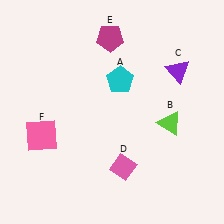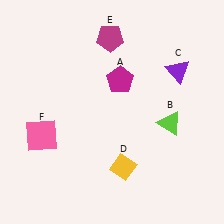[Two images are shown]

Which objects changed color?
A changed from cyan to magenta. D changed from pink to yellow.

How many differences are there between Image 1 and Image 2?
There are 2 differences between the two images.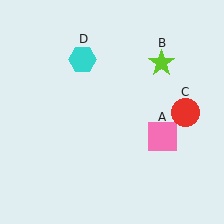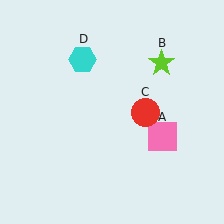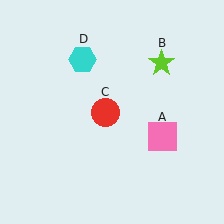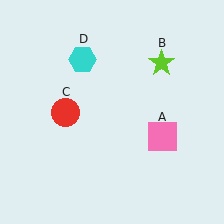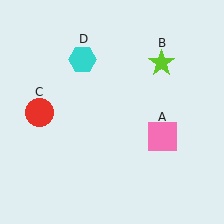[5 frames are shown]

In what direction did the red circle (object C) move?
The red circle (object C) moved left.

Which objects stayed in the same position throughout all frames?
Pink square (object A) and lime star (object B) and cyan hexagon (object D) remained stationary.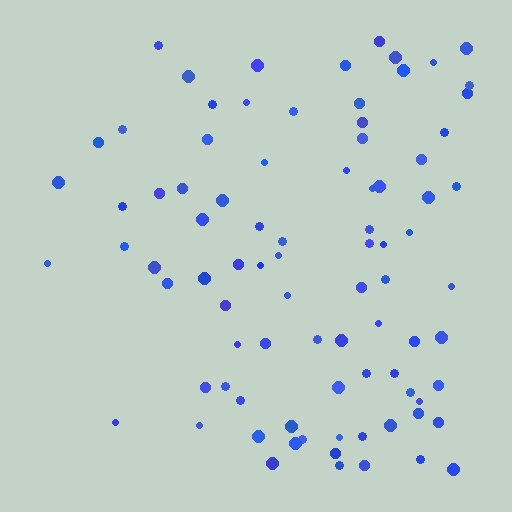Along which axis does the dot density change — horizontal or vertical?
Horizontal.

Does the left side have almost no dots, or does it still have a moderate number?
Still a moderate number, just noticeably fewer than the right.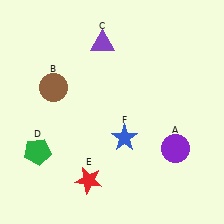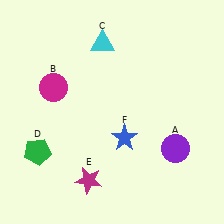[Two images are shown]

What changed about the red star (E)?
In Image 1, E is red. In Image 2, it changed to magenta.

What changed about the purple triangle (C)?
In Image 1, C is purple. In Image 2, it changed to cyan.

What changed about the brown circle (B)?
In Image 1, B is brown. In Image 2, it changed to magenta.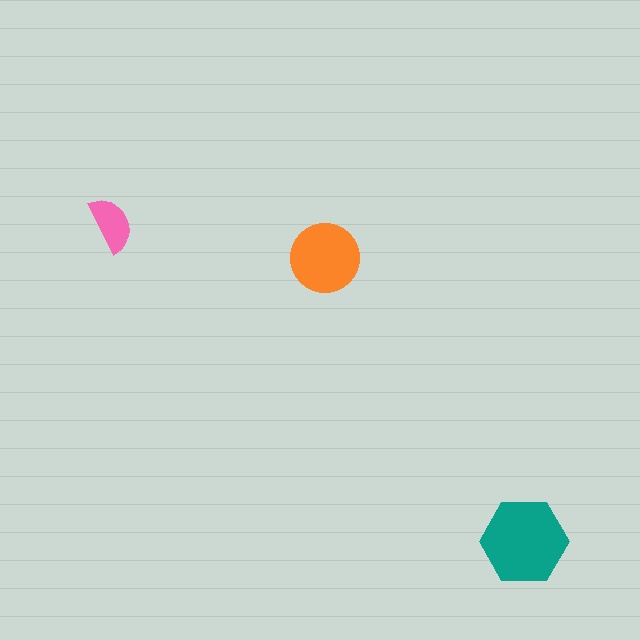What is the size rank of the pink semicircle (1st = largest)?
3rd.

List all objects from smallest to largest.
The pink semicircle, the orange circle, the teal hexagon.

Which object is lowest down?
The teal hexagon is bottommost.